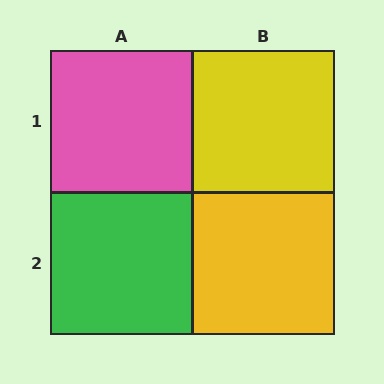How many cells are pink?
1 cell is pink.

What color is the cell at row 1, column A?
Pink.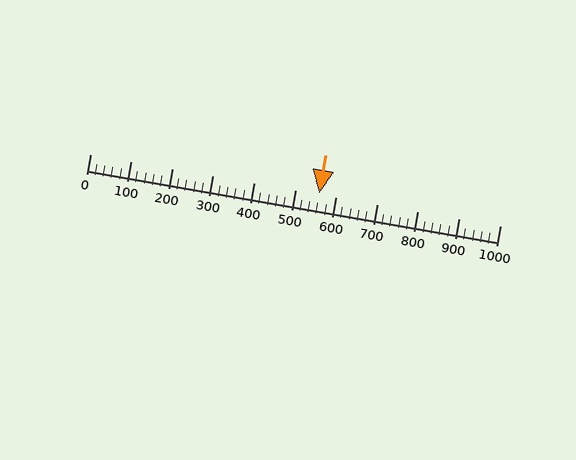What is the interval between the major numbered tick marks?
The major tick marks are spaced 100 units apart.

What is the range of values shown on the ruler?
The ruler shows values from 0 to 1000.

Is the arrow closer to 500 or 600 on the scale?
The arrow is closer to 600.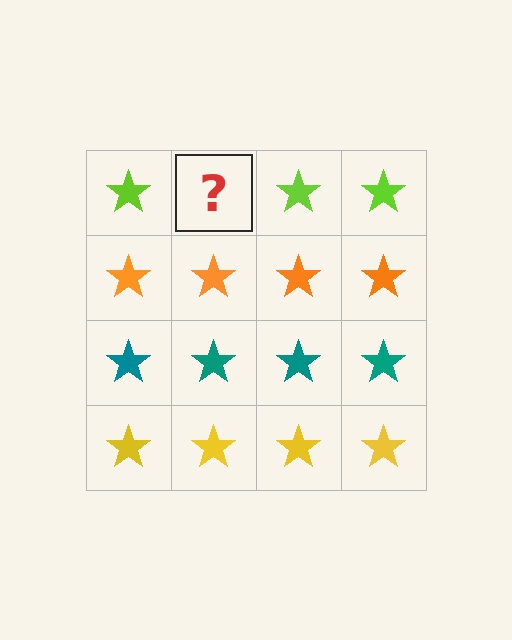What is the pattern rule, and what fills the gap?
The rule is that each row has a consistent color. The gap should be filled with a lime star.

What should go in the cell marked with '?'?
The missing cell should contain a lime star.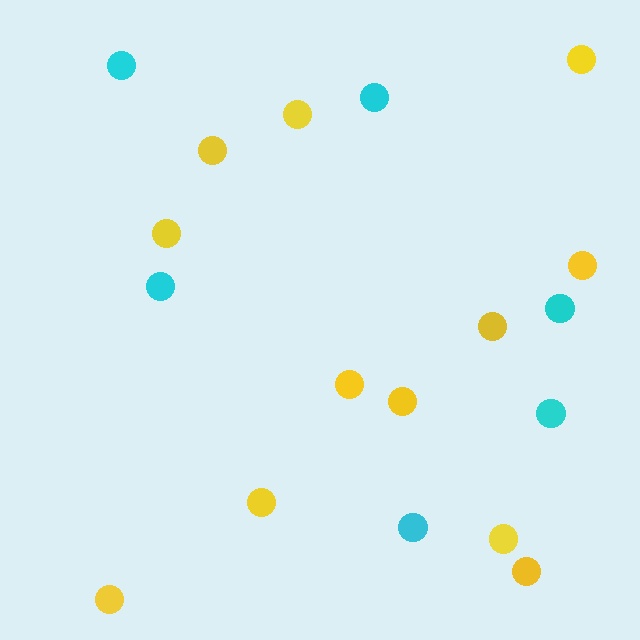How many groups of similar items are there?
There are 2 groups: one group of yellow circles (12) and one group of cyan circles (6).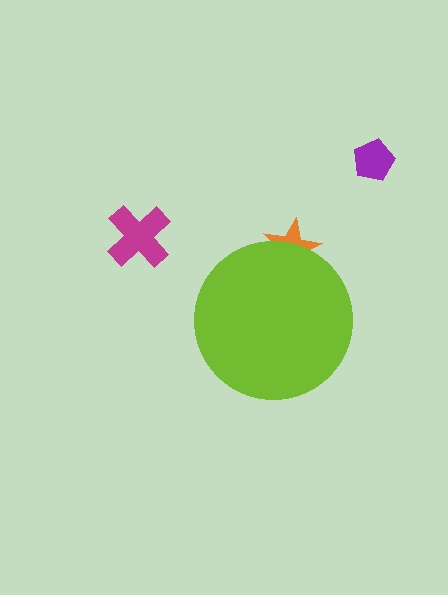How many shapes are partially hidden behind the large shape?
1 shape is partially hidden.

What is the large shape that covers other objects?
A lime circle.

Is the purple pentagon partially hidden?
No, the purple pentagon is fully visible.